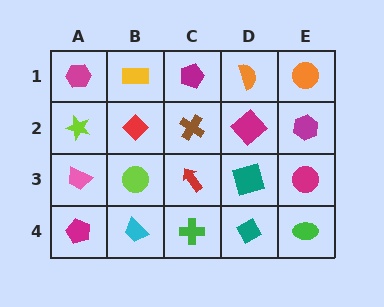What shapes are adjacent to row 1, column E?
A magenta hexagon (row 2, column E), an orange semicircle (row 1, column D).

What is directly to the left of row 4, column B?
A magenta pentagon.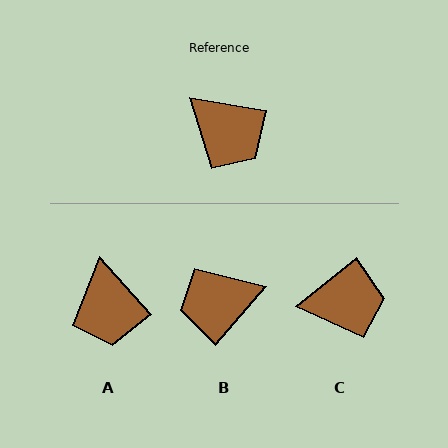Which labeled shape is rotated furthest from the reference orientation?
B, about 121 degrees away.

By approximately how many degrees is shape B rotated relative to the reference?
Approximately 121 degrees clockwise.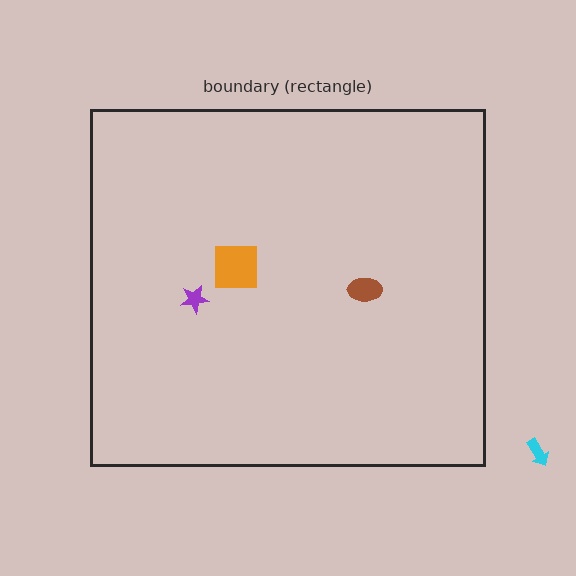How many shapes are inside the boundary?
3 inside, 1 outside.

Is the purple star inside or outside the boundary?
Inside.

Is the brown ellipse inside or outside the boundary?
Inside.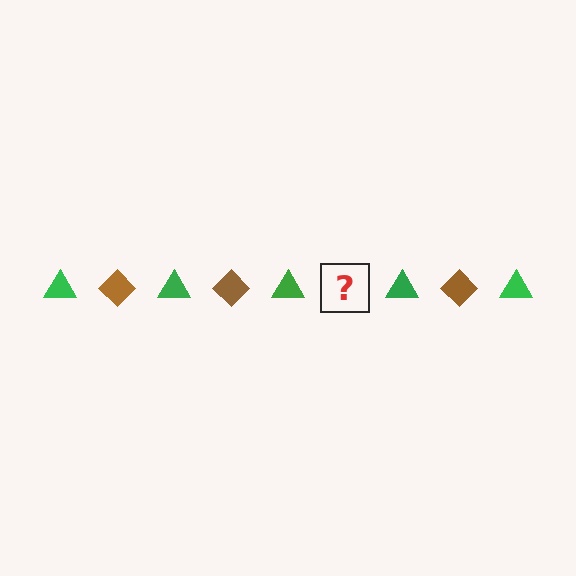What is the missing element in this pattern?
The missing element is a brown diamond.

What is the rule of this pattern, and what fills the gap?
The rule is that the pattern alternates between green triangle and brown diamond. The gap should be filled with a brown diamond.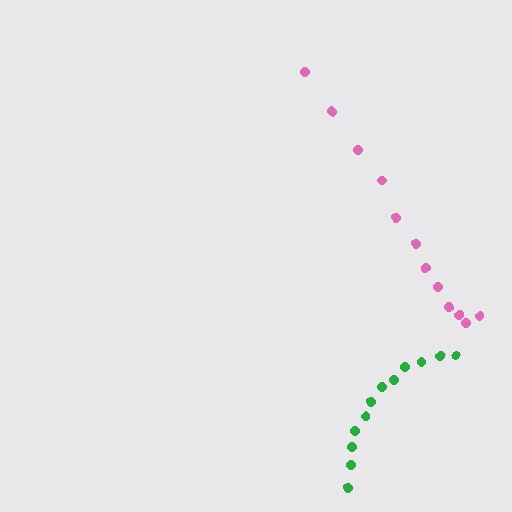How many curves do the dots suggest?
There are 2 distinct paths.